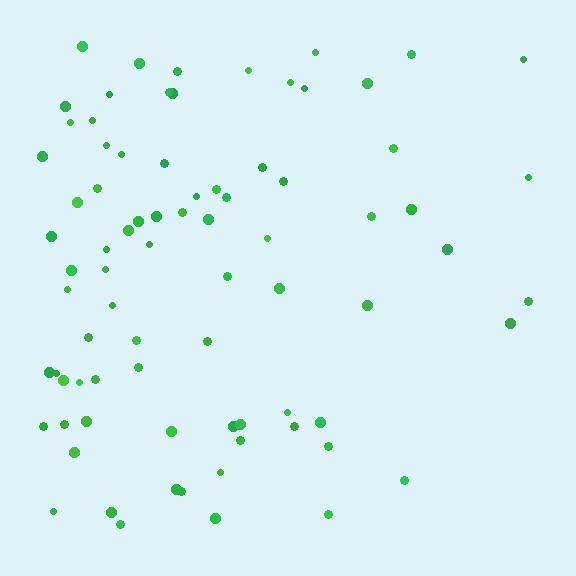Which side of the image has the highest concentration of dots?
The left.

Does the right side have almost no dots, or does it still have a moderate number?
Still a moderate number, just noticeably fewer than the left.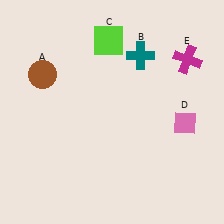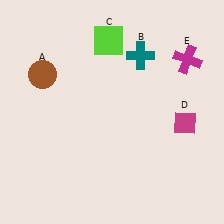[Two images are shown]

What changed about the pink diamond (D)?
In Image 1, D is pink. In Image 2, it changed to magenta.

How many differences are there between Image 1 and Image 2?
There is 1 difference between the two images.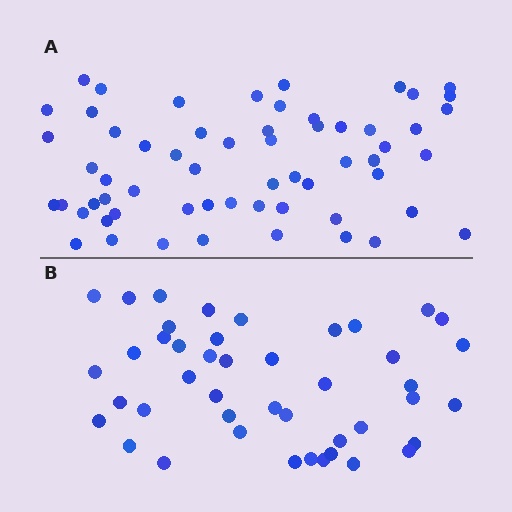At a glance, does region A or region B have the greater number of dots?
Region A (the top region) has more dots.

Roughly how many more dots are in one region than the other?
Region A has approximately 15 more dots than region B.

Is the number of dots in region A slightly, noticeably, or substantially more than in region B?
Region A has noticeably more, but not dramatically so. The ratio is roughly 1.4 to 1.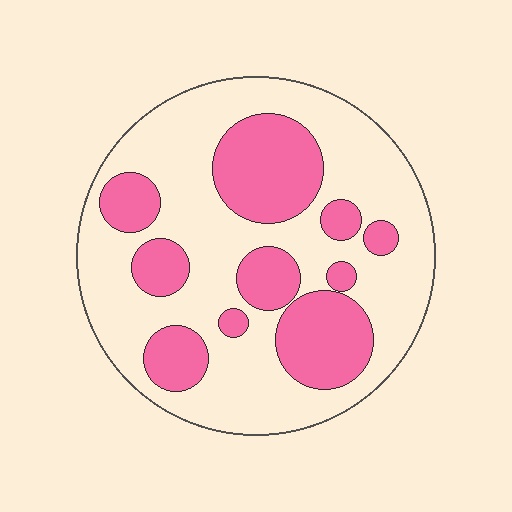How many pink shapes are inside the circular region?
10.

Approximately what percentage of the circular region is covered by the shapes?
Approximately 35%.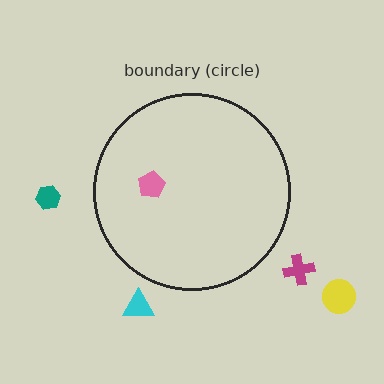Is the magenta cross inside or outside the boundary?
Outside.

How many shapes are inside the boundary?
1 inside, 4 outside.